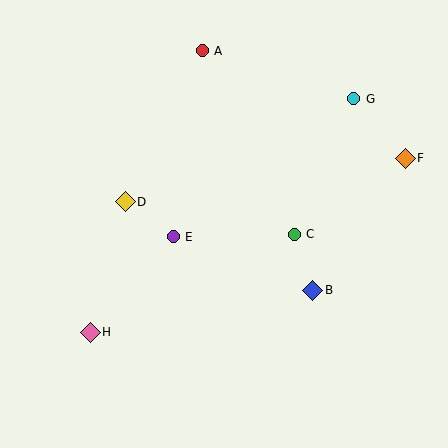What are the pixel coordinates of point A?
Point A is at (202, 51).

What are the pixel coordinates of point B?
Point B is at (313, 290).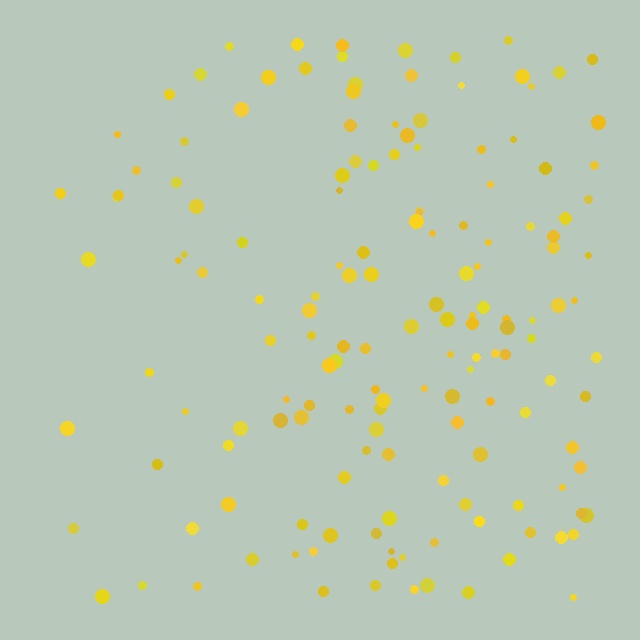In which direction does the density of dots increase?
From left to right, with the right side densest.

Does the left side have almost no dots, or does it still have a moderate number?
Still a moderate number, just noticeably fewer than the right.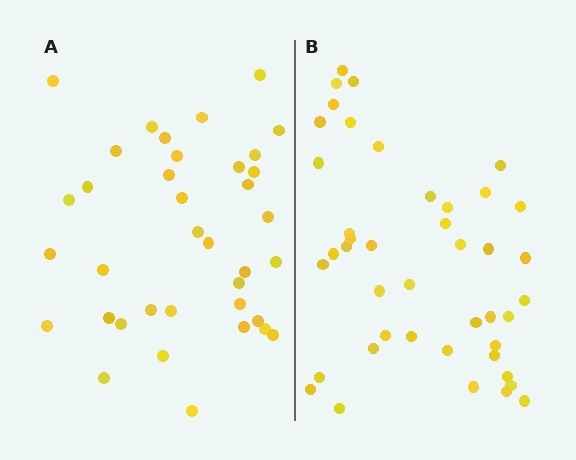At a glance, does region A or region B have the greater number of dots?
Region B (the right region) has more dots.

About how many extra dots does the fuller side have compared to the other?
Region B has about 6 more dots than region A.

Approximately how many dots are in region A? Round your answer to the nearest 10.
About 40 dots. (The exact count is 37, which rounds to 40.)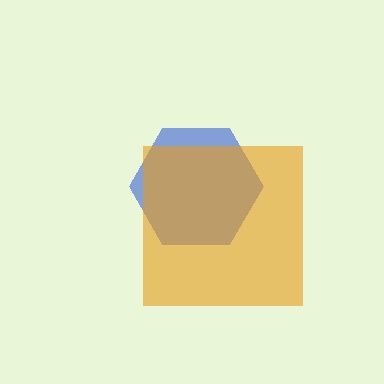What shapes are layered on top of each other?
The layered shapes are: a blue hexagon, an orange square.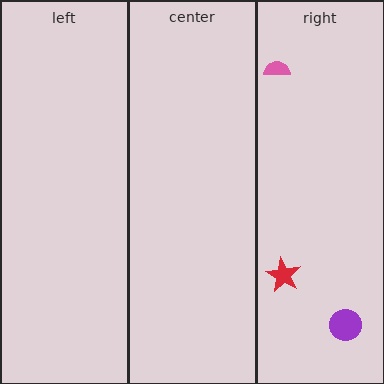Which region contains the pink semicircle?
The right region.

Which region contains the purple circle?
The right region.